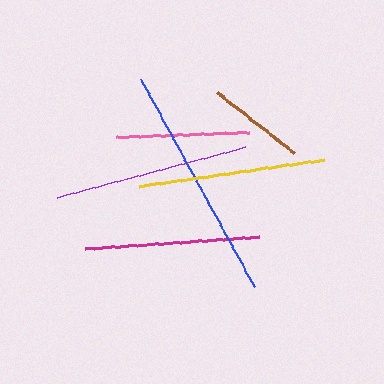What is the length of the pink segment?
The pink segment is approximately 132 pixels long.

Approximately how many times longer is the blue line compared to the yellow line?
The blue line is approximately 1.3 times the length of the yellow line.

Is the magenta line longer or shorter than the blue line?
The blue line is longer than the magenta line.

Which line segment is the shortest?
The brown line is the shortest at approximately 99 pixels.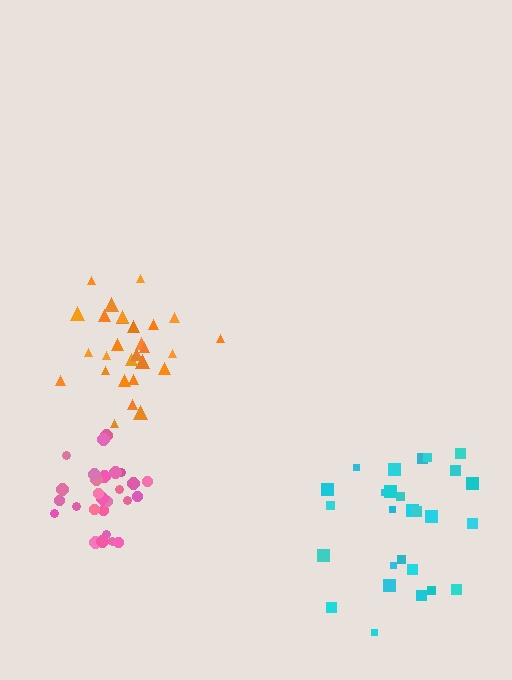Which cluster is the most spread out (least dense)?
Cyan.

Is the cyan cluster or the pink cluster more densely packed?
Pink.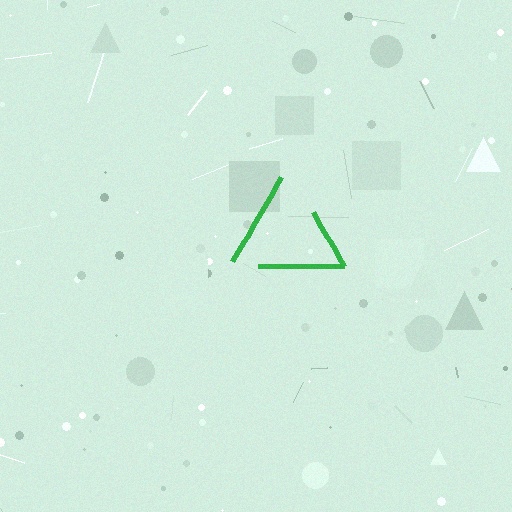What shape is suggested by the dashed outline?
The dashed outline suggests a triangle.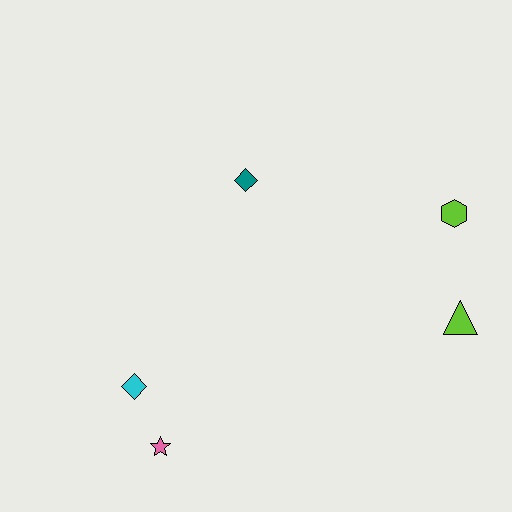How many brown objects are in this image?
There are no brown objects.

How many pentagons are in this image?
There are no pentagons.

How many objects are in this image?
There are 5 objects.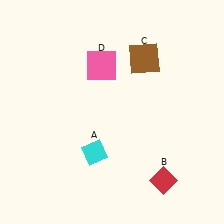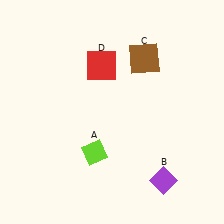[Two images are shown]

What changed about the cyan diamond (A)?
In Image 1, A is cyan. In Image 2, it changed to lime.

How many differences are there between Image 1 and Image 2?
There are 3 differences between the two images.